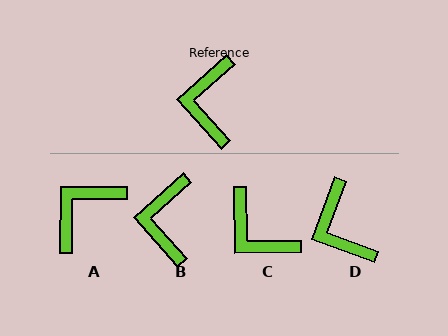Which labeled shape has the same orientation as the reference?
B.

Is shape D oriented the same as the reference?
No, it is off by about 28 degrees.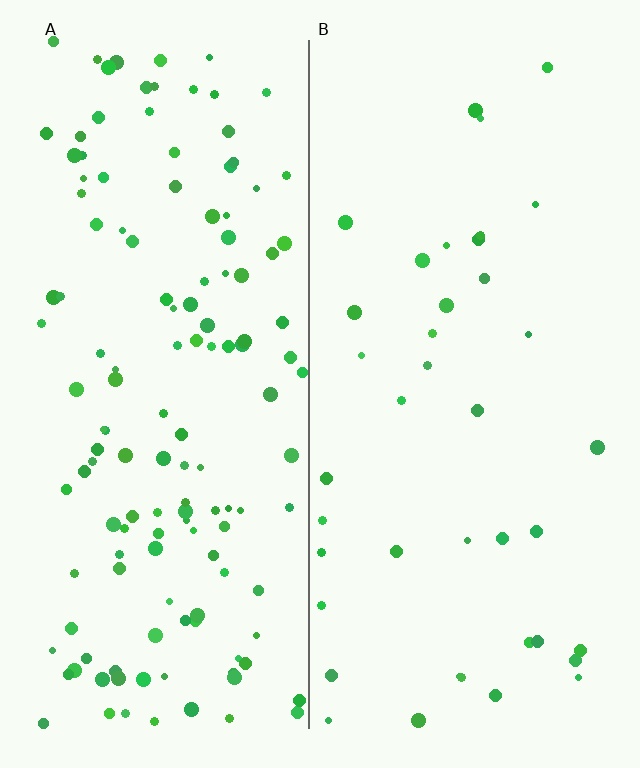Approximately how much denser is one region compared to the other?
Approximately 3.6× — region A over region B.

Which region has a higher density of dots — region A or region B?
A (the left).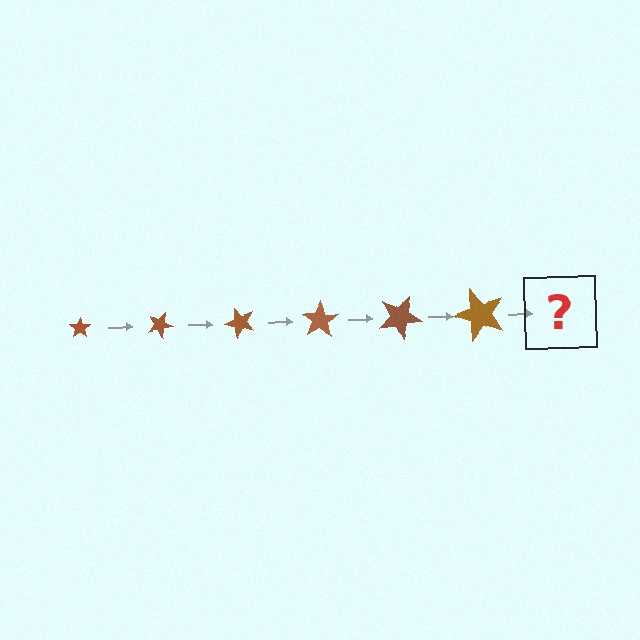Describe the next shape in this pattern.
It should be a star, larger than the previous one and rotated 150 degrees from the start.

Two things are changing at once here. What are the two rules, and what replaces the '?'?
The two rules are that the star grows larger each step and it rotates 25 degrees each step. The '?' should be a star, larger than the previous one and rotated 150 degrees from the start.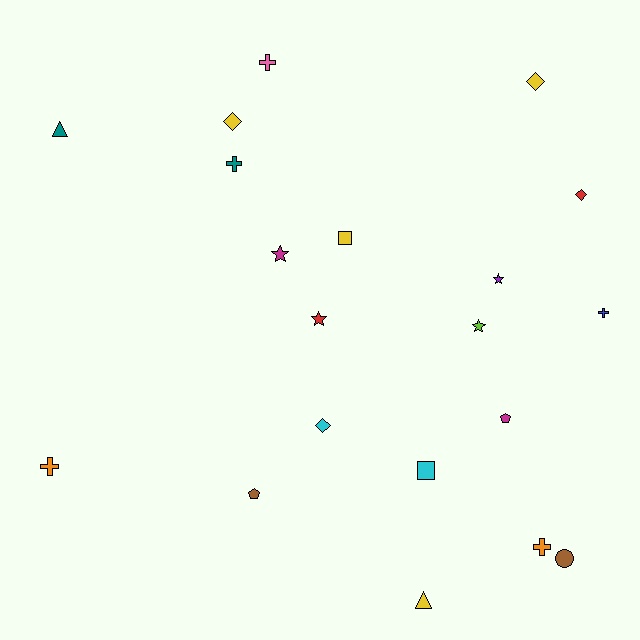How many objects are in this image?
There are 20 objects.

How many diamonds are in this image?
There are 4 diamonds.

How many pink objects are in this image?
There is 1 pink object.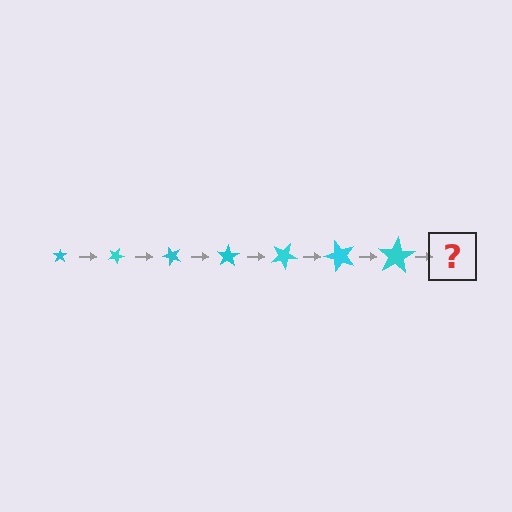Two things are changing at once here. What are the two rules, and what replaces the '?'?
The two rules are that the star grows larger each step and it rotates 25 degrees each step. The '?' should be a star, larger than the previous one and rotated 175 degrees from the start.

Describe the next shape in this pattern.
It should be a star, larger than the previous one and rotated 175 degrees from the start.